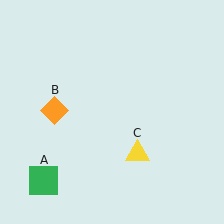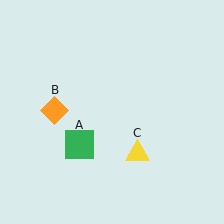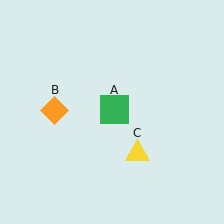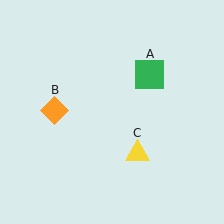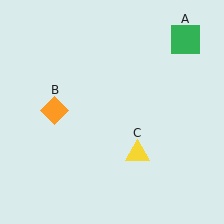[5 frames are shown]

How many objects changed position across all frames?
1 object changed position: green square (object A).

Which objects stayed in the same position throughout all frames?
Orange diamond (object B) and yellow triangle (object C) remained stationary.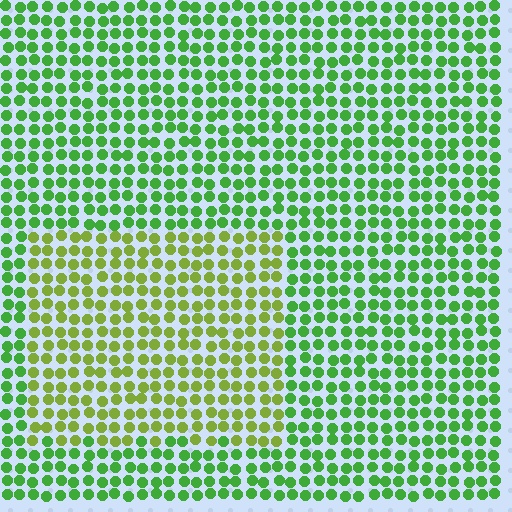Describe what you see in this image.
The image is filled with small green elements in a uniform arrangement. A rectangle-shaped region is visible where the elements are tinted to a slightly different hue, forming a subtle color boundary.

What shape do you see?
I see a rectangle.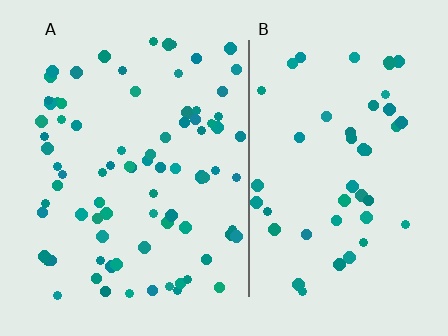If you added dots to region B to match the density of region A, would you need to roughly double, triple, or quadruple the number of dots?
Approximately double.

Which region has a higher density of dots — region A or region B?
A (the left).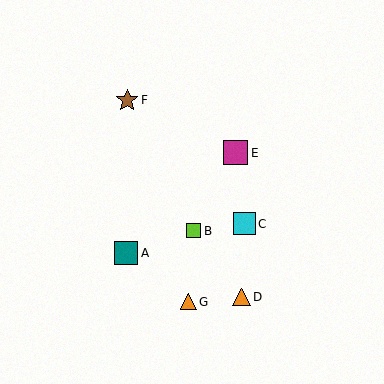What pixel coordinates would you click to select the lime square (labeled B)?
Click at (193, 231) to select the lime square B.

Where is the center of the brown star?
The center of the brown star is at (127, 100).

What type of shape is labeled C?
Shape C is a cyan square.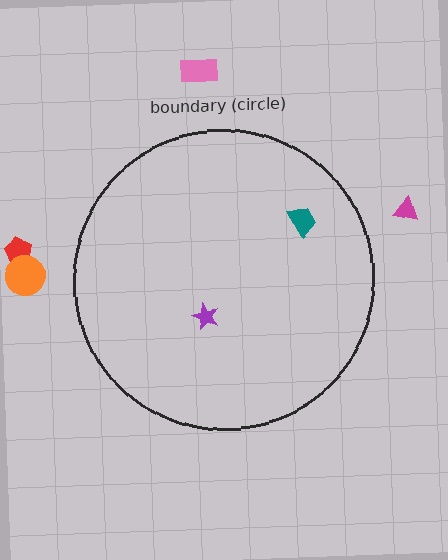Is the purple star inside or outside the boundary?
Inside.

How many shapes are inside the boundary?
2 inside, 4 outside.